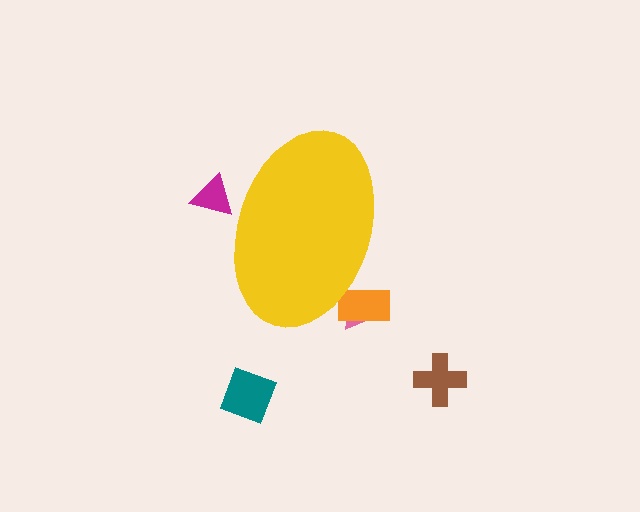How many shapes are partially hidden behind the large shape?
3 shapes are partially hidden.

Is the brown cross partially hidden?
No, the brown cross is fully visible.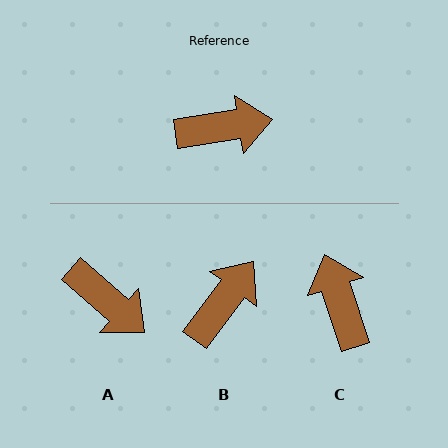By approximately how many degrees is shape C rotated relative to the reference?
Approximately 100 degrees counter-clockwise.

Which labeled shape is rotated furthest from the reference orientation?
C, about 100 degrees away.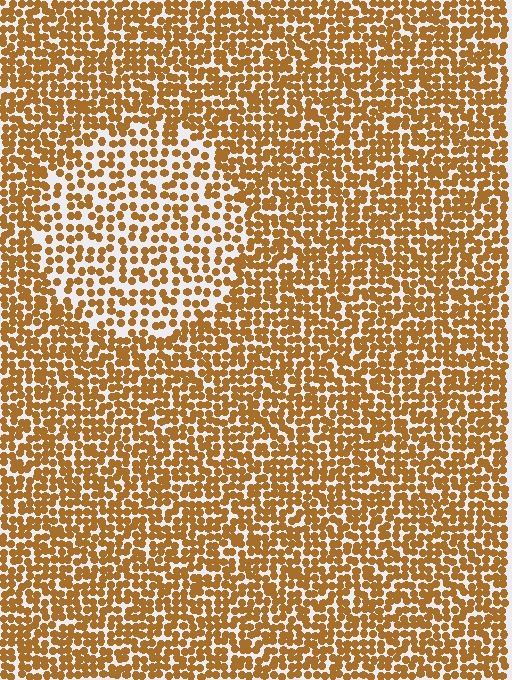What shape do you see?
I see a circle.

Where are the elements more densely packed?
The elements are more densely packed outside the circle boundary.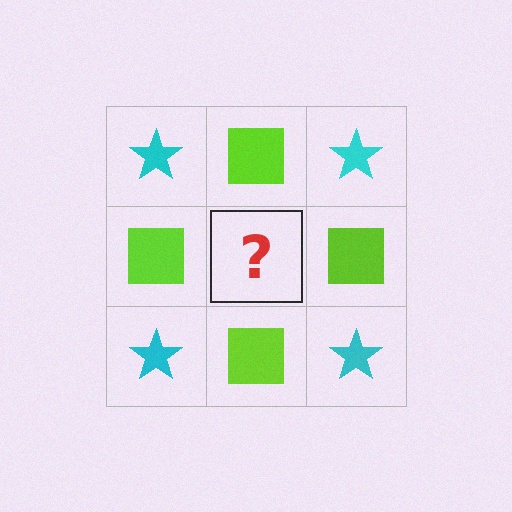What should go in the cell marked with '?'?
The missing cell should contain a cyan star.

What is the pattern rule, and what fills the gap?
The rule is that it alternates cyan star and lime square in a checkerboard pattern. The gap should be filled with a cyan star.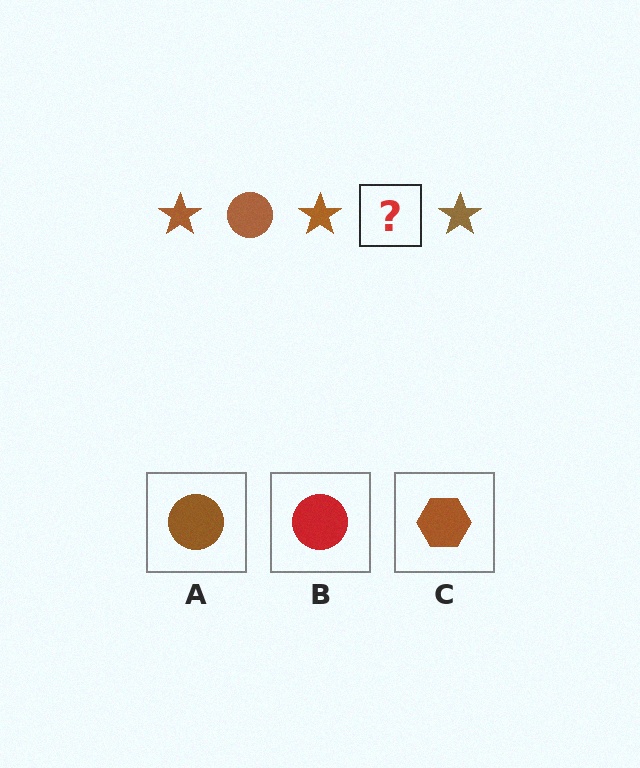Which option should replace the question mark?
Option A.